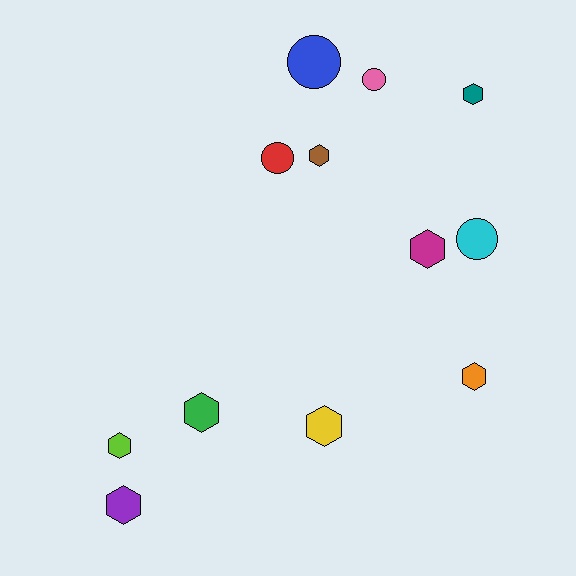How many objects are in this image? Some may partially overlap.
There are 12 objects.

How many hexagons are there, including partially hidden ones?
There are 8 hexagons.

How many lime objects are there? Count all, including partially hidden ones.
There is 1 lime object.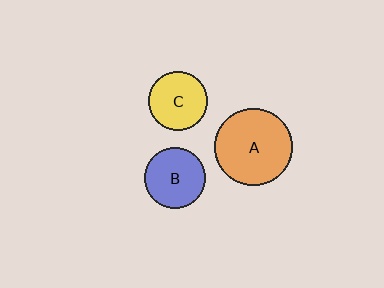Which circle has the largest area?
Circle A (orange).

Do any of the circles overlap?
No, none of the circles overlap.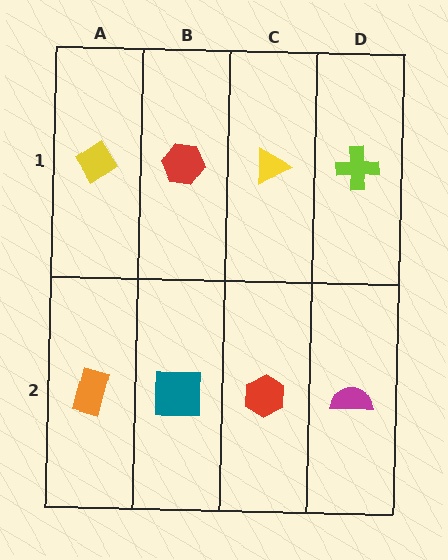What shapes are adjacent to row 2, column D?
A lime cross (row 1, column D), a red hexagon (row 2, column C).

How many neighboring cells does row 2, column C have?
3.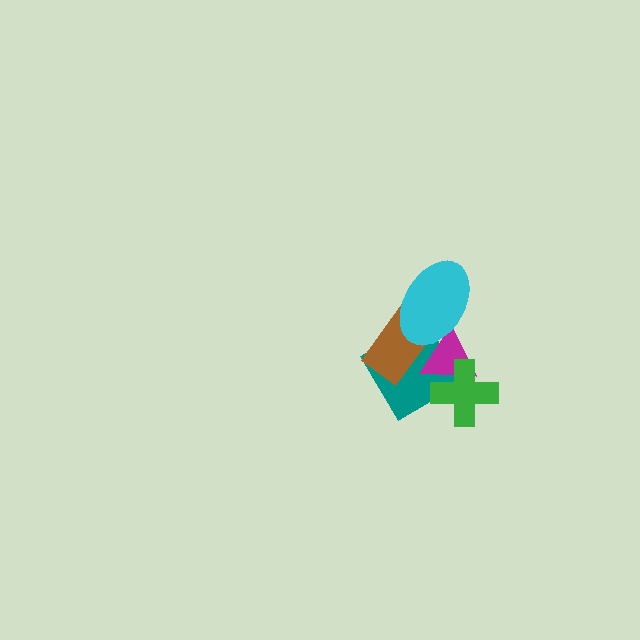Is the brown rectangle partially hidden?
Yes, it is partially covered by another shape.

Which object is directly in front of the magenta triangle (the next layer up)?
The green cross is directly in front of the magenta triangle.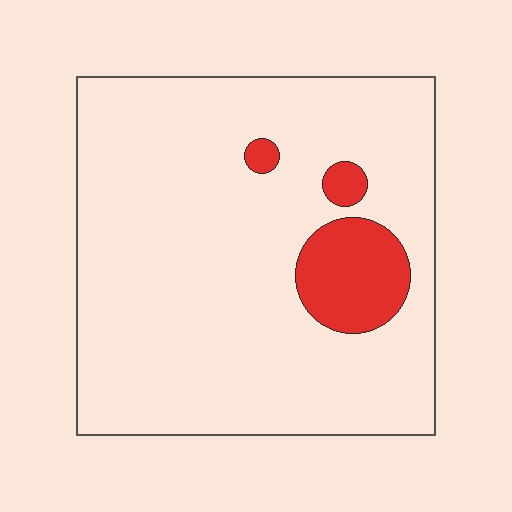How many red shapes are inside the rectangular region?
3.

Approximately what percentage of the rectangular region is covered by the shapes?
Approximately 10%.